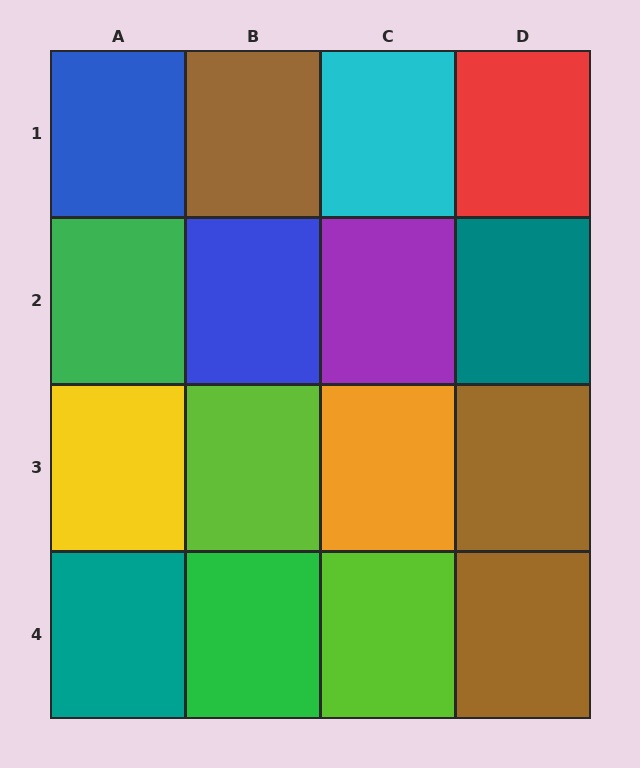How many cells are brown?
3 cells are brown.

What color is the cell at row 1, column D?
Red.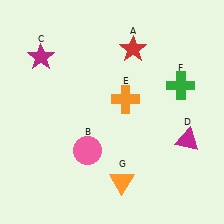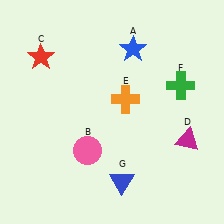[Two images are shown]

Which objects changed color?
A changed from red to blue. C changed from magenta to red. G changed from orange to blue.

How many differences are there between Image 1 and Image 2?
There are 3 differences between the two images.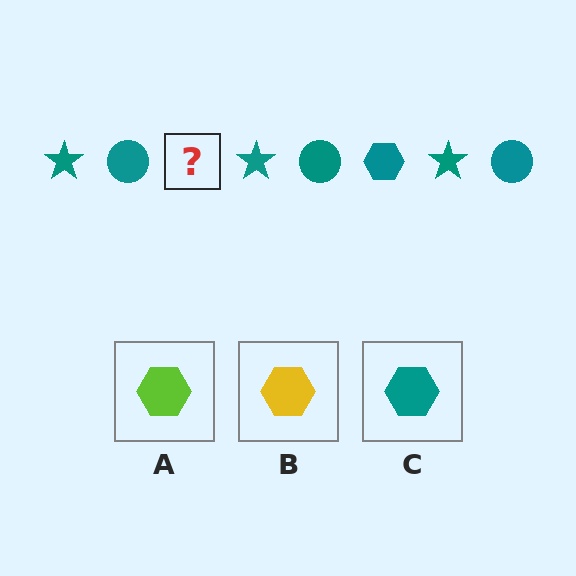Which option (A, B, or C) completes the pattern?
C.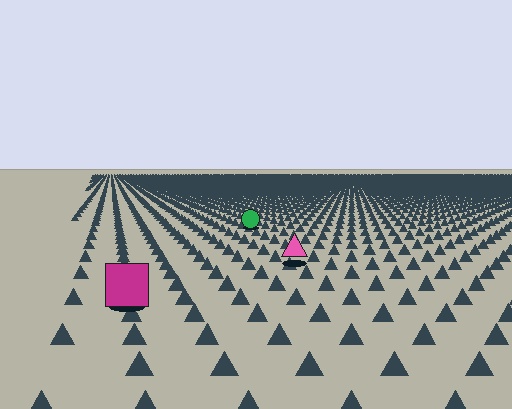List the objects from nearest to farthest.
From nearest to farthest: the magenta square, the pink triangle, the green circle.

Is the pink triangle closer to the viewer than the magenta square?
No. The magenta square is closer — you can tell from the texture gradient: the ground texture is coarser near it.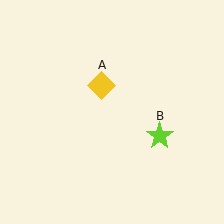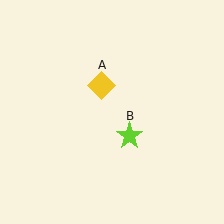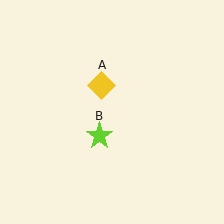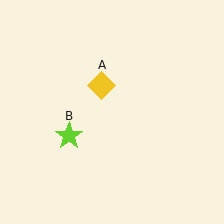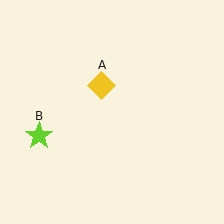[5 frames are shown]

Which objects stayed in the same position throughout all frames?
Yellow diamond (object A) remained stationary.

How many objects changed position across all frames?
1 object changed position: lime star (object B).